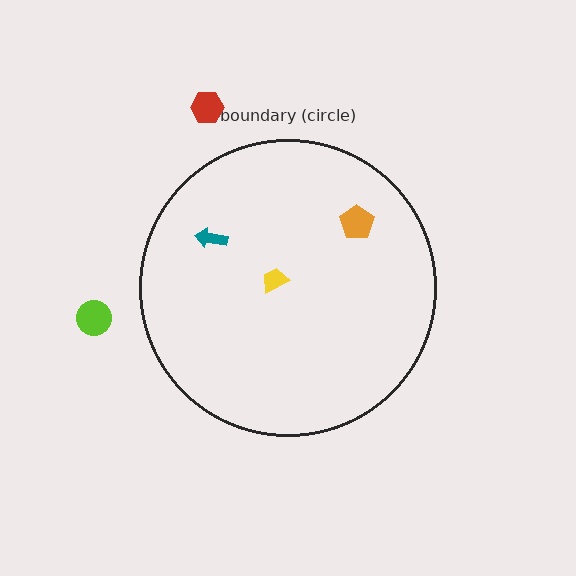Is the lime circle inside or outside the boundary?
Outside.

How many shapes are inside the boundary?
3 inside, 2 outside.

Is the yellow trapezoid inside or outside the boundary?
Inside.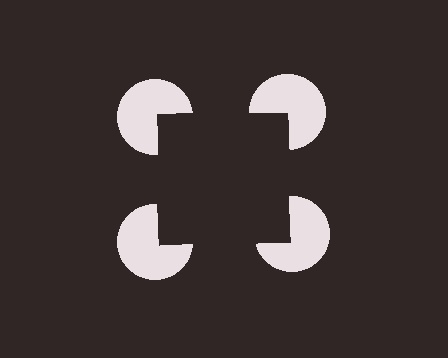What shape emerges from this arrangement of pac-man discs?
An illusory square — its edges are inferred from the aligned wedge cuts in the pac-man discs, not physically drawn.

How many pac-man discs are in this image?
There are 4 — one at each vertex of the illusory square.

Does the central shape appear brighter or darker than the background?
It typically appears slightly darker than the background, even though no actual brightness change is drawn.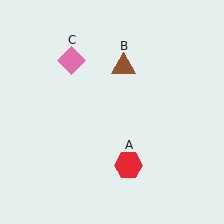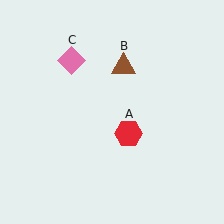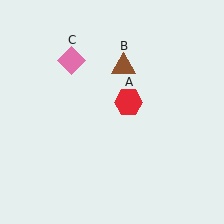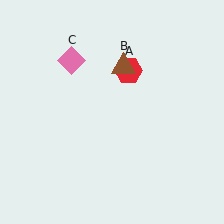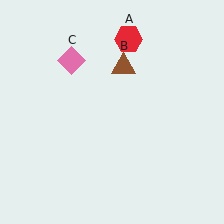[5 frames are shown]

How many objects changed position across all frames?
1 object changed position: red hexagon (object A).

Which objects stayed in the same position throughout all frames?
Brown triangle (object B) and pink diamond (object C) remained stationary.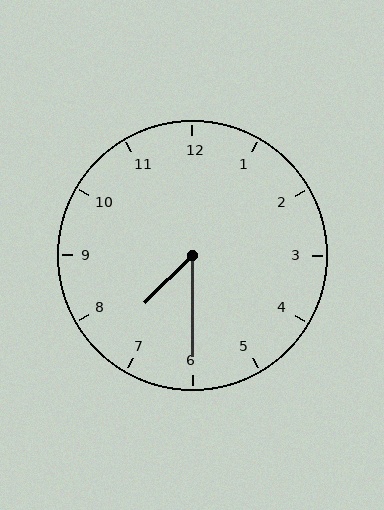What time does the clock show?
7:30.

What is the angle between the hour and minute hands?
Approximately 45 degrees.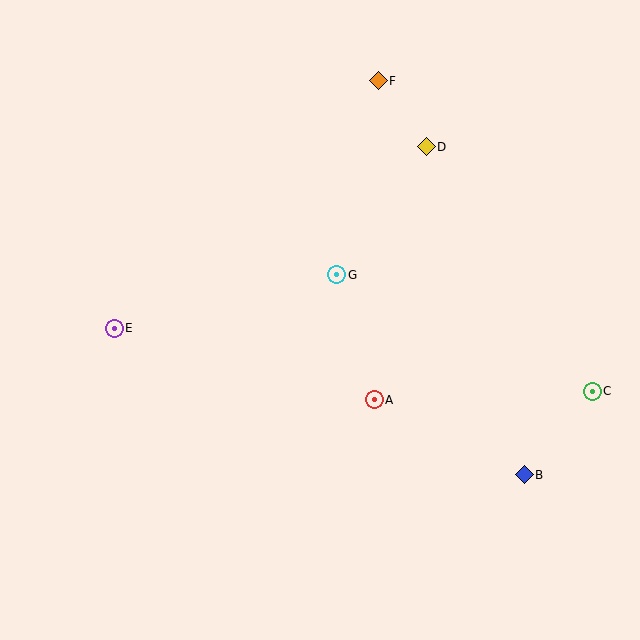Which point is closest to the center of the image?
Point G at (337, 275) is closest to the center.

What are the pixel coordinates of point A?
Point A is at (374, 400).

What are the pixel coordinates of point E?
Point E is at (114, 328).